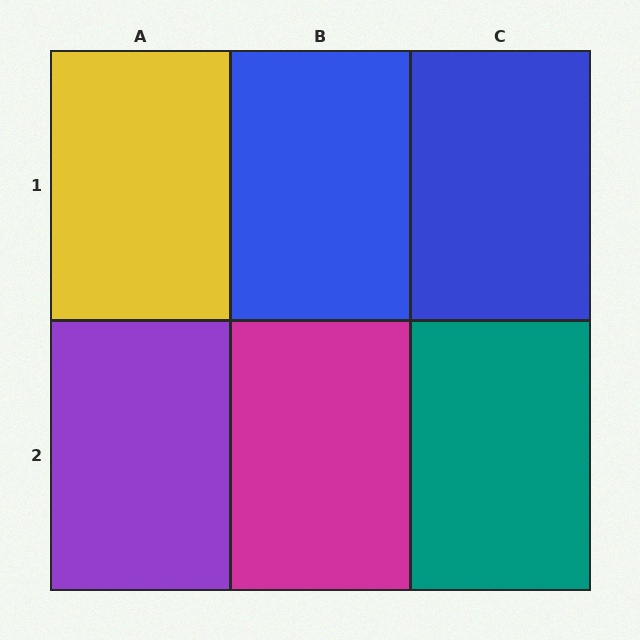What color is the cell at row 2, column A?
Purple.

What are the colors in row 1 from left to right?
Yellow, blue, blue.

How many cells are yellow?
1 cell is yellow.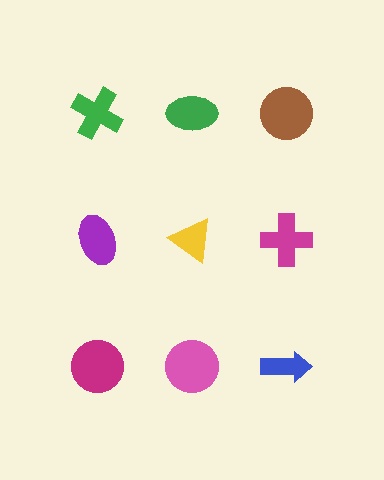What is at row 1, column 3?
A brown circle.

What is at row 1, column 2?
A green ellipse.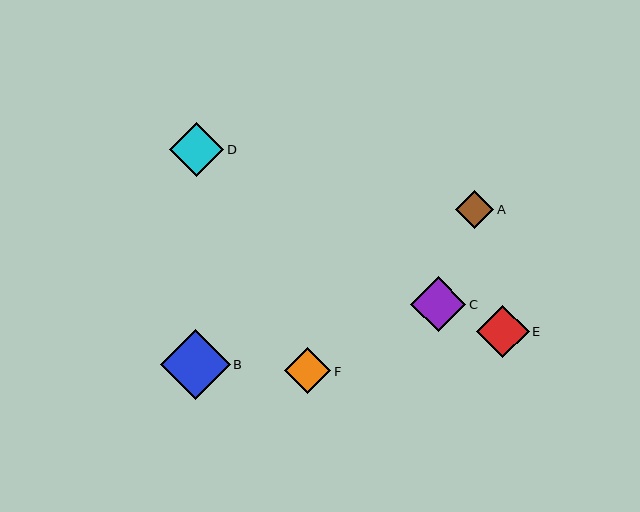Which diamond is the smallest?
Diamond A is the smallest with a size of approximately 38 pixels.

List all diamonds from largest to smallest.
From largest to smallest: B, C, D, E, F, A.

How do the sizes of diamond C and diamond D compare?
Diamond C and diamond D are approximately the same size.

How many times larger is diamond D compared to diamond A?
Diamond D is approximately 1.4 times the size of diamond A.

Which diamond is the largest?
Diamond B is the largest with a size of approximately 70 pixels.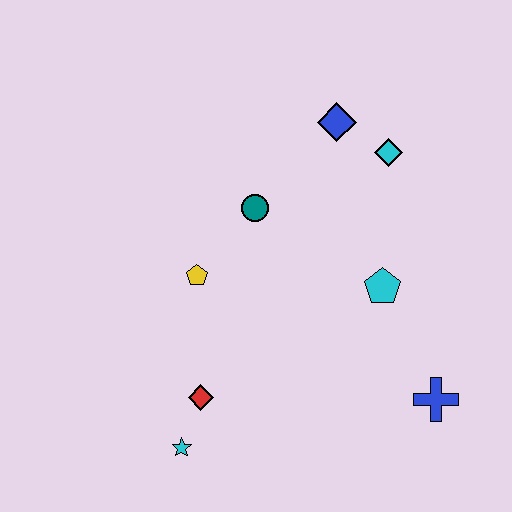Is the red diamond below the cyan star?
No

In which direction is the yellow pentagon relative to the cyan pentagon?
The yellow pentagon is to the left of the cyan pentagon.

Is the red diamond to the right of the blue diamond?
No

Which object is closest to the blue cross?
The cyan pentagon is closest to the blue cross.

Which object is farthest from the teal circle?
The blue cross is farthest from the teal circle.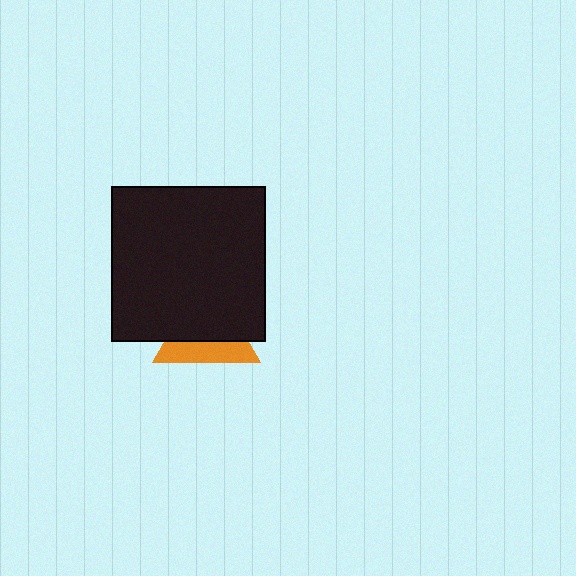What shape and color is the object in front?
The object in front is a black square.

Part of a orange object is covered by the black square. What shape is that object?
It is a triangle.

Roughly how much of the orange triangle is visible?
A small part of it is visible (roughly 41%).